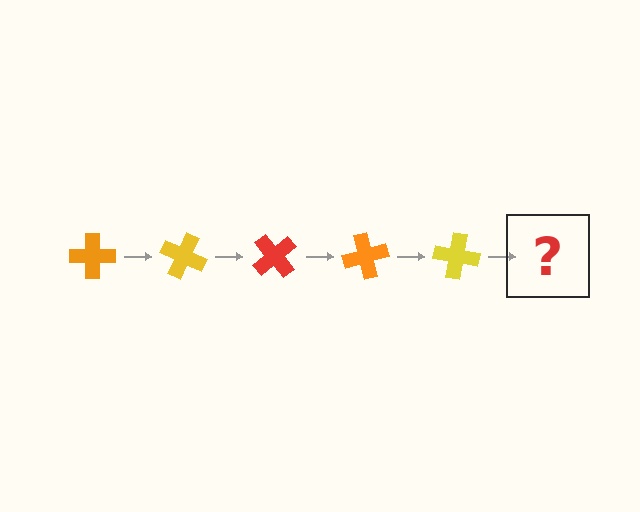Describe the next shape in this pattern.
It should be a red cross, rotated 125 degrees from the start.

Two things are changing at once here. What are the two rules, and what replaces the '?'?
The two rules are that it rotates 25 degrees each step and the color cycles through orange, yellow, and red. The '?' should be a red cross, rotated 125 degrees from the start.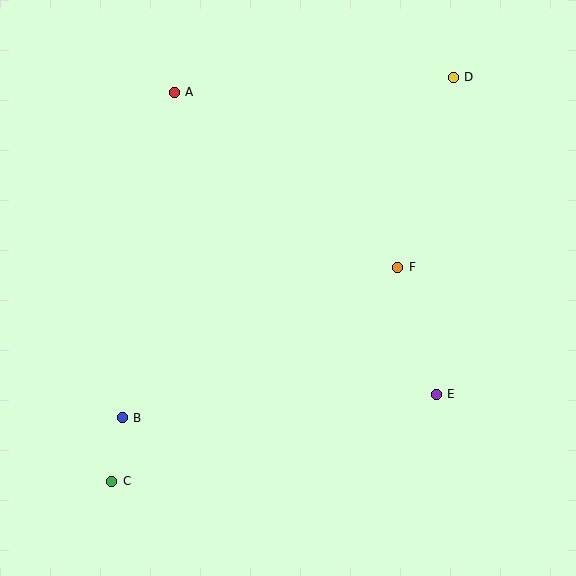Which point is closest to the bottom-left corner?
Point C is closest to the bottom-left corner.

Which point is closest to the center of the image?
Point F at (398, 267) is closest to the center.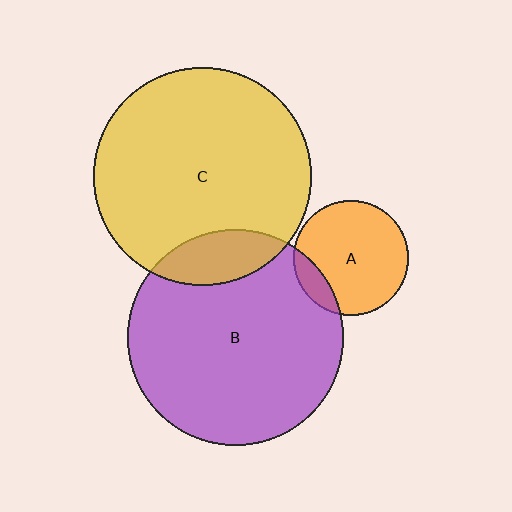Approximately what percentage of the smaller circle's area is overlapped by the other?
Approximately 15%.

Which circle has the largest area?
Circle C (yellow).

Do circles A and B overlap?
Yes.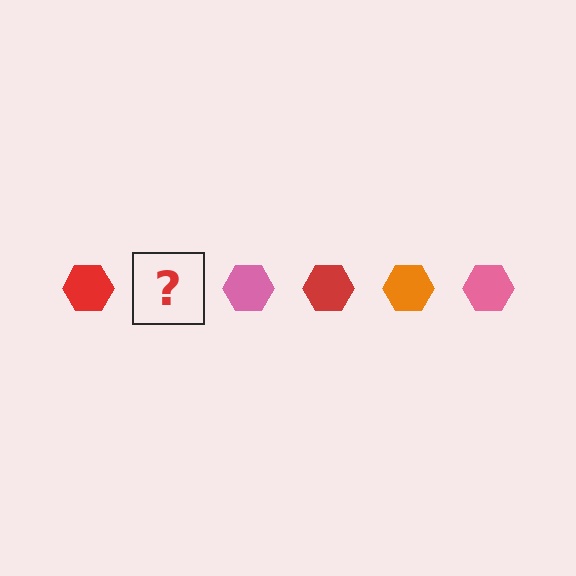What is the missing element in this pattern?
The missing element is an orange hexagon.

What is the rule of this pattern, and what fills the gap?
The rule is that the pattern cycles through red, orange, pink hexagons. The gap should be filled with an orange hexagon.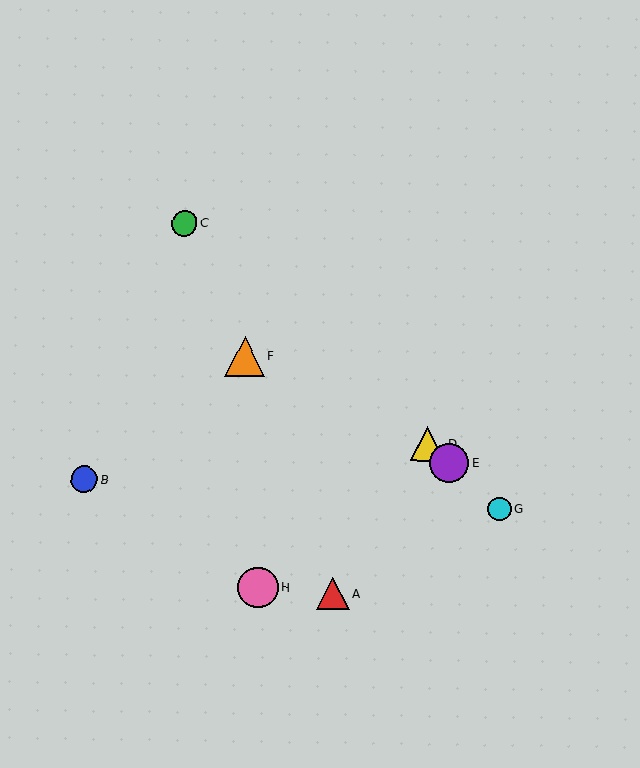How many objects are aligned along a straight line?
4 objects (C, D, E, G) are aligned along a straight line.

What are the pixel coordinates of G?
Object G is at (499, 509).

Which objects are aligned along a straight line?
Objects C, D, E, G are aligned along a straight line.